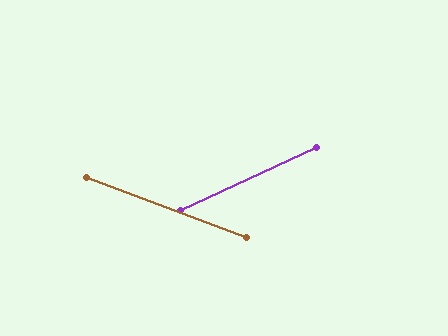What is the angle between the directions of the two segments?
Approximately 45 degrees.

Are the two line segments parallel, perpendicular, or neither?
Neither parallel nor perpendicular — they differ by about 45°.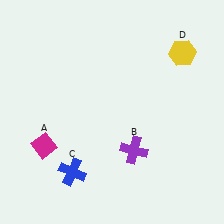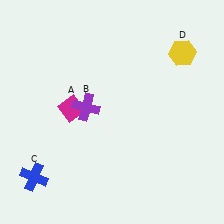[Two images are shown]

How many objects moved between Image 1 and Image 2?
3 objects moved between the two images.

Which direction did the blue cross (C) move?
The blue cross (C) moved left.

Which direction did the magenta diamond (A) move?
The magenta diamond (A) moved up.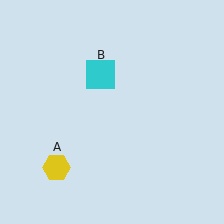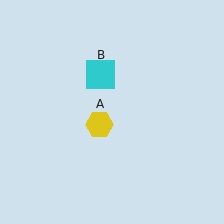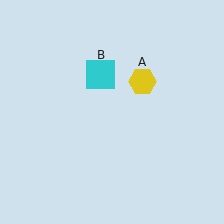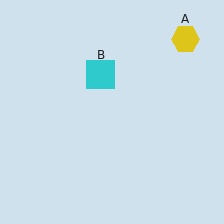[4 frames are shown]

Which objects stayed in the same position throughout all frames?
Cyan square (object B) remained stationary.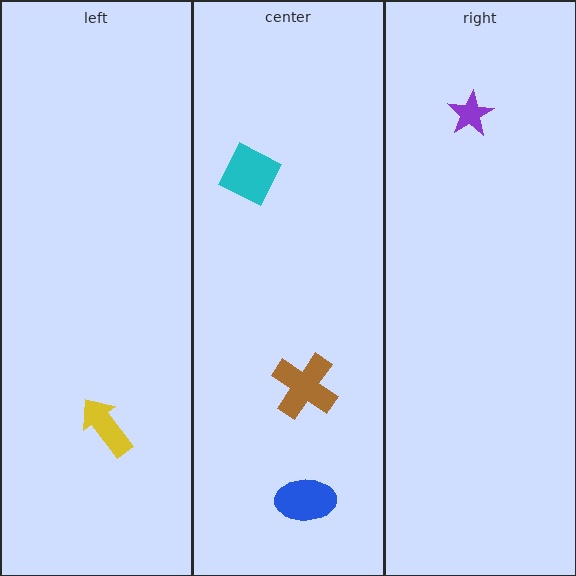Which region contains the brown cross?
The center region.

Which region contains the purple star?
The right region.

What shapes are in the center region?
The blue ellipse, the brown cross, the cyan diamond.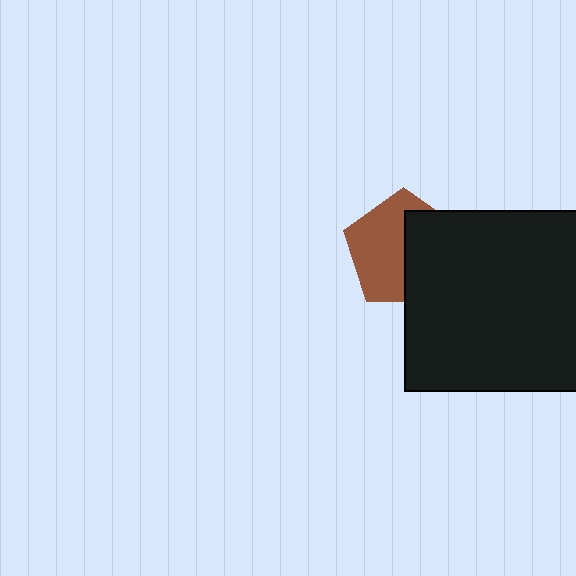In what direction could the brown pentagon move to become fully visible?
The brown pentagon could move left. That would shift it out from behind the black rectangle entirely.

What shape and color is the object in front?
The object in front is a black rectangle.